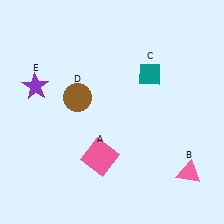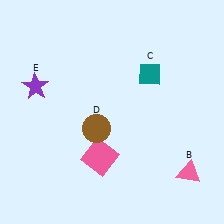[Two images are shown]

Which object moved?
The brown circle (D) moved down.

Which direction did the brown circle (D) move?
The brown circle (D) moved down.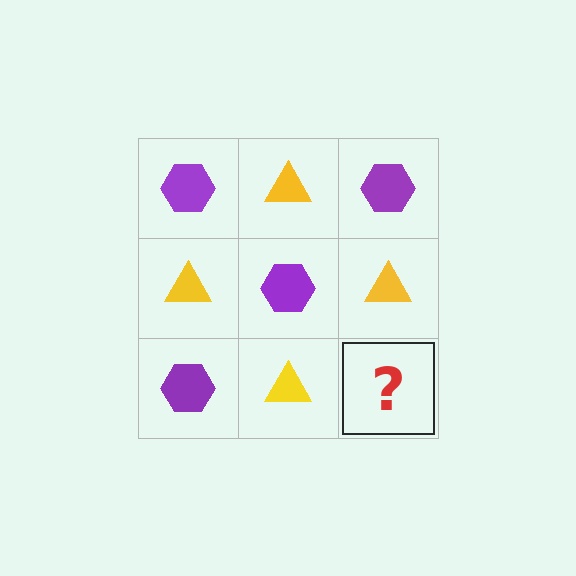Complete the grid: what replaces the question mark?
The question mark should be replaced with a purple hexagon.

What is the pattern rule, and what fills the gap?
The rule is that it alternates purple hexagon and yellow triangle in a checkerboard pattern. The gap should be filled with a purple hexagon.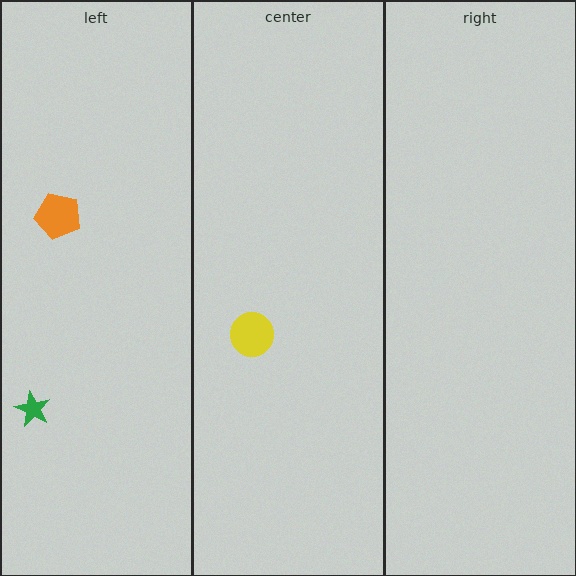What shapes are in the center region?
The yellow circle.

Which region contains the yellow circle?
The center region.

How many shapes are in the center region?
1.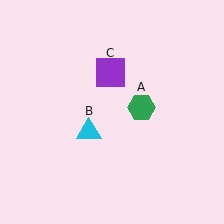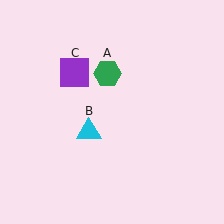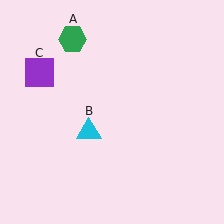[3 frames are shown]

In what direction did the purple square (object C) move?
The purple square (object C) moved left.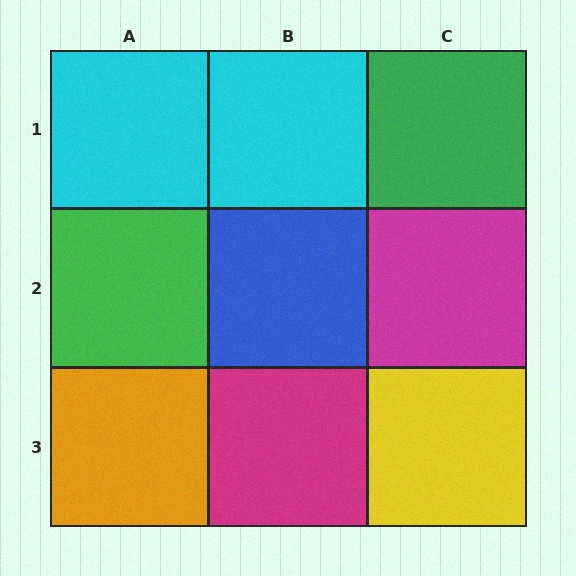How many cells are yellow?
1 cell is yellow.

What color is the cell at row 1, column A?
Cyan.